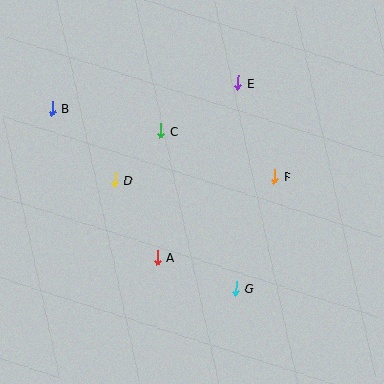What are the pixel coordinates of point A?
Point A is at (157, 258).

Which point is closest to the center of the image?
Point C at (161, 131) is closest to the center.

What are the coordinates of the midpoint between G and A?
The midpoint between G and A is at (197, 273).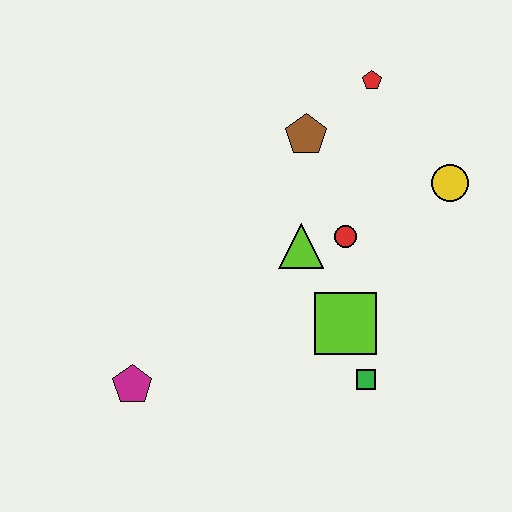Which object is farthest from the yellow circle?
The magenta pentagon is farthest from the yellow circle.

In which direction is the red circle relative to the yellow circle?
The red circle is to the left of the yellow circle.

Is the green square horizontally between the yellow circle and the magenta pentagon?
Yes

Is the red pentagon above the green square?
Yes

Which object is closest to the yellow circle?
The red circle is closest to the yellow circle.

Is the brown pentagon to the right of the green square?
No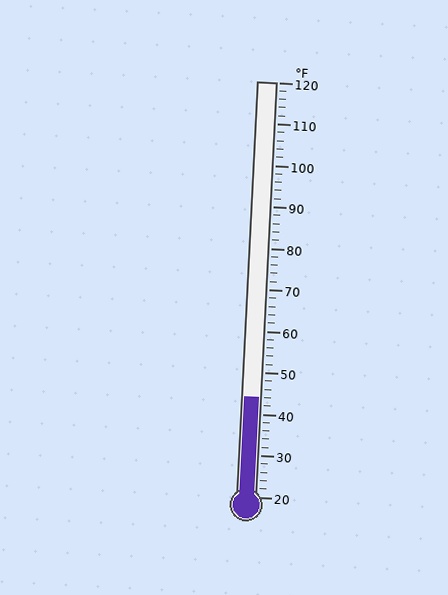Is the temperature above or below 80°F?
The temperature is below 80°F.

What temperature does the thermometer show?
The thermometer shows approximately 44°F.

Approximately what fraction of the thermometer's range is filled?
The thermometer is filled to approximately 25% of its range.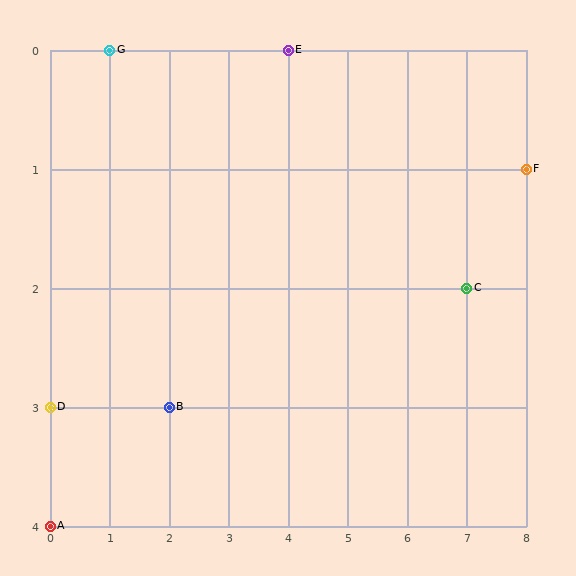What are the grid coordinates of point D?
Point D is at grid coordinates (0, 3).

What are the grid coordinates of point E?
Point E is at grid coordinates (4, 0).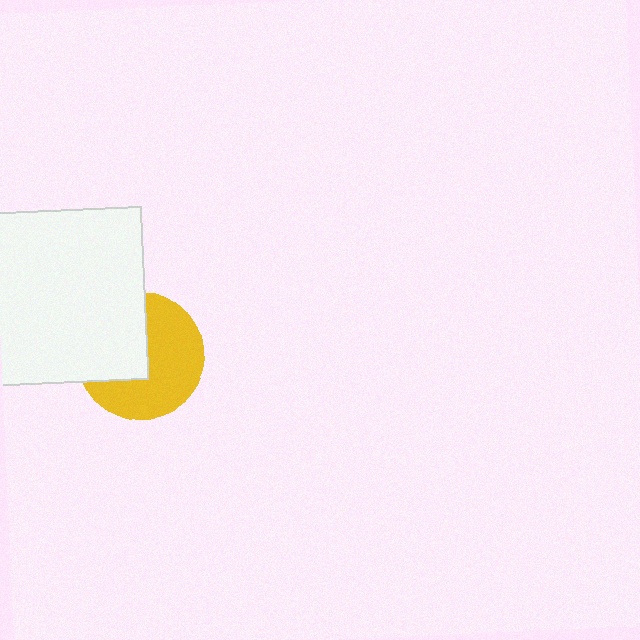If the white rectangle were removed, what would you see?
You would see the complete yellow circle.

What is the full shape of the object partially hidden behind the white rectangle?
The partially hidden object is a yellow circle.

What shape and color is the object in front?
The object in front is a white rectangle.